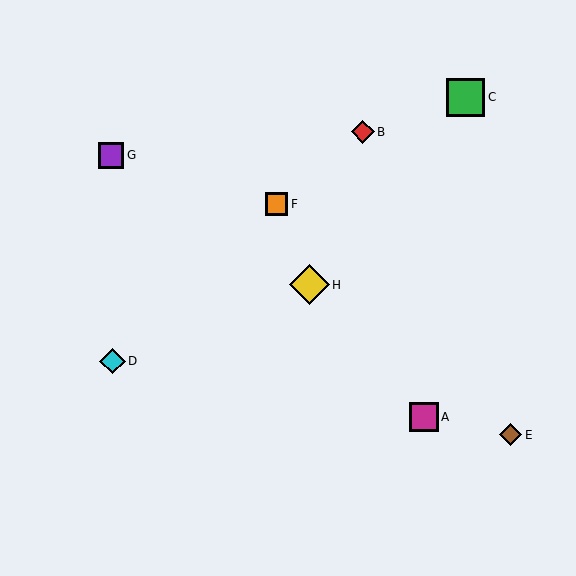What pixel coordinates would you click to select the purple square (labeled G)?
Click at (111, 155) to select the purple square G.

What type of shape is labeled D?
Shape D is a cyan diamond.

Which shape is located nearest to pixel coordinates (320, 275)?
The yellow diamond (labeled H) at (309, 285) is nearest to that location.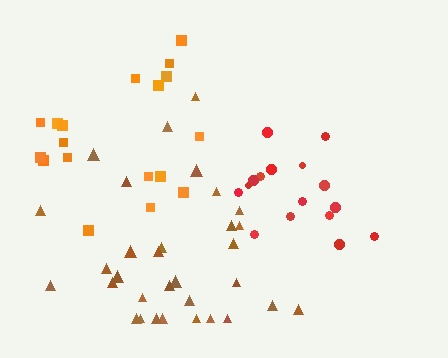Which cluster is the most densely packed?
Red.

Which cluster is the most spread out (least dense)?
Orange.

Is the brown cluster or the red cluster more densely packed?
Red.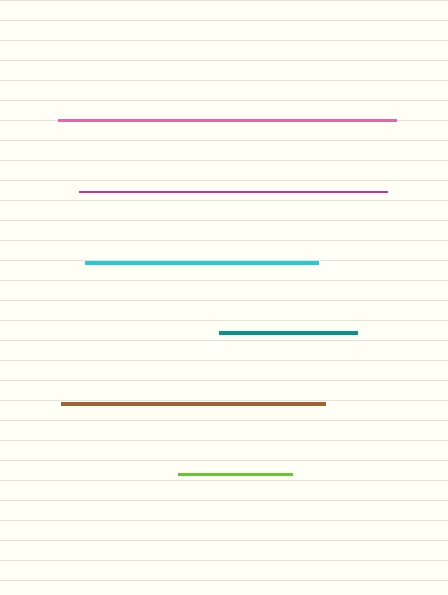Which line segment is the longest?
The pink line is the longest at approximately 338 pixels.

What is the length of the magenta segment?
The magenta segment is approximately 308 pixels long.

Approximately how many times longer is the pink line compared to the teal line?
The pink line is approximately 2.5 times the length of the teal line.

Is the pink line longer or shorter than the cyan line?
The pink line is longer than the cyan line.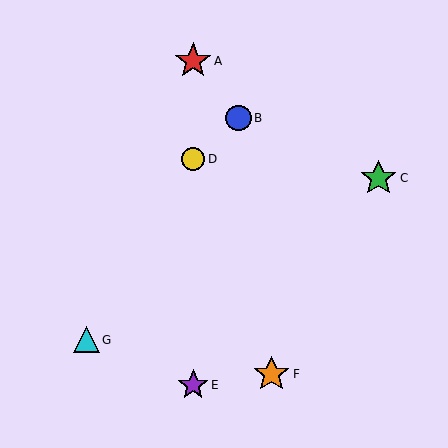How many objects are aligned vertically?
3 objects (A, D, E) are aligned vertically.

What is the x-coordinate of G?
Object G is at x≈86.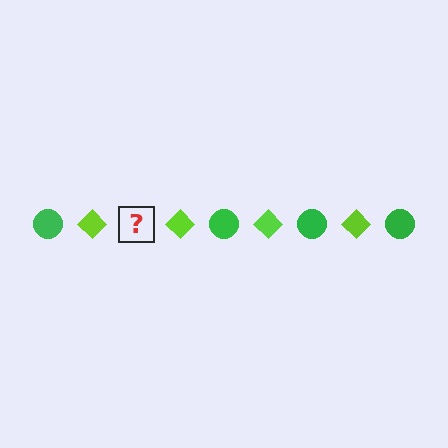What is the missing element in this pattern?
The missing element is a green circle.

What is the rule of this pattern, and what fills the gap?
The rule is that the pattern alternates between green circle and lime diamond. The gap should be filled with a green circle.